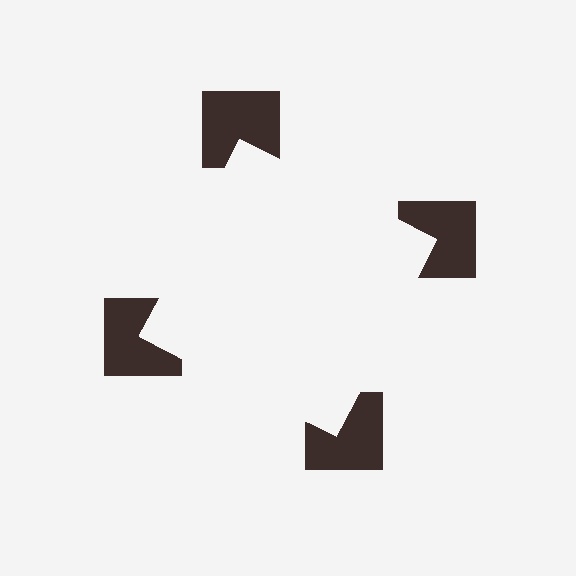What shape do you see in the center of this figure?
An illusory square — its edges are inferred from the aligned wedge cuts in the notched squares, not physically drawn.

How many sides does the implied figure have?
4 sides.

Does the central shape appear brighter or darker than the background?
It typically appears slightly brighter than the background, even though no actual brightness change is drawn.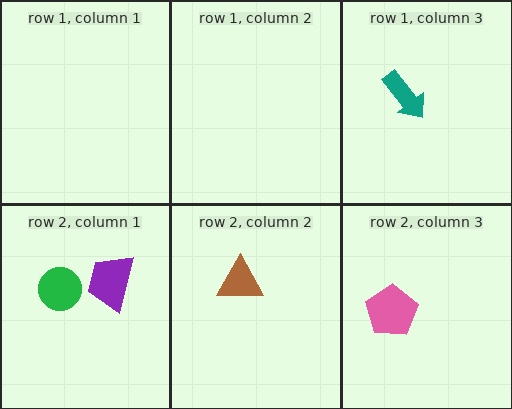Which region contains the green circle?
The row 2, column 1 region.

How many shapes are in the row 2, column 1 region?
2.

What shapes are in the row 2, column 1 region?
The green circle, the purple trapezoid.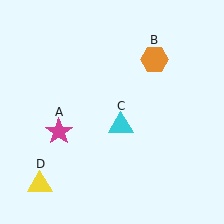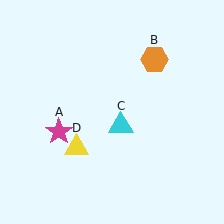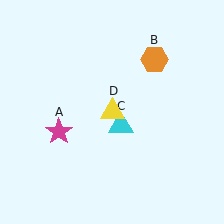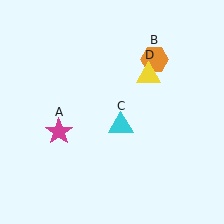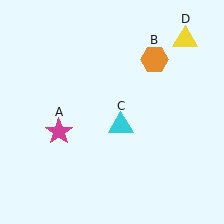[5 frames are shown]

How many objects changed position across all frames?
1 object changed position: yellow triangle (object D).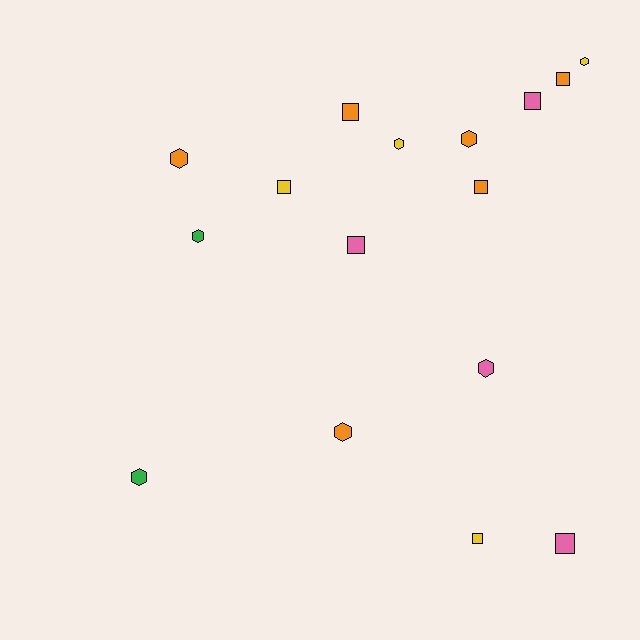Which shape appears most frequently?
Square, with 8 objects.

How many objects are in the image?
There are 16 objects.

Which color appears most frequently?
Orange, with 6 objects.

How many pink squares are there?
There are 3 pink squares.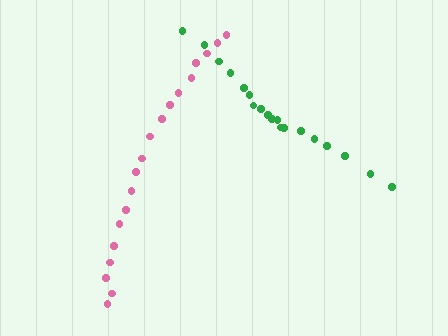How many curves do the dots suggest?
There are 2 distinct paths.